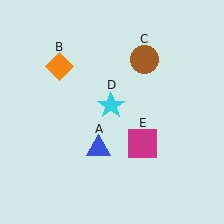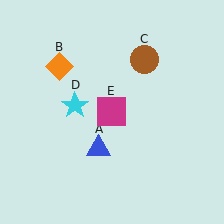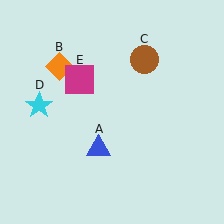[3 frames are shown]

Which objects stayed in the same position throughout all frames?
Blue triangle (object A) and orange diamond (object B) and brown circle (object C) remained stationary.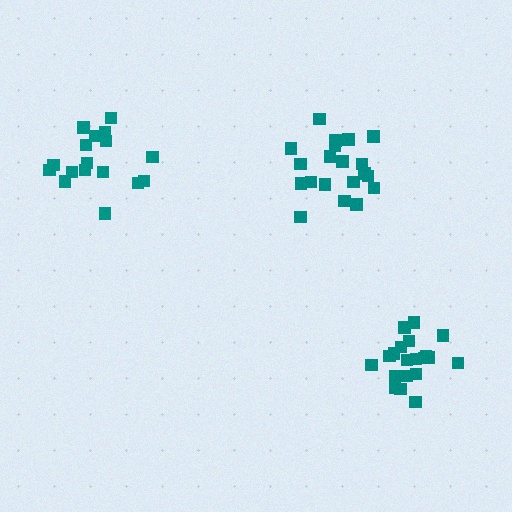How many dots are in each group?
Group 1: 17 dots, Group 2: 20 dots, Group 3: 20 dots (57 total).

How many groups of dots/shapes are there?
There are 3 groups.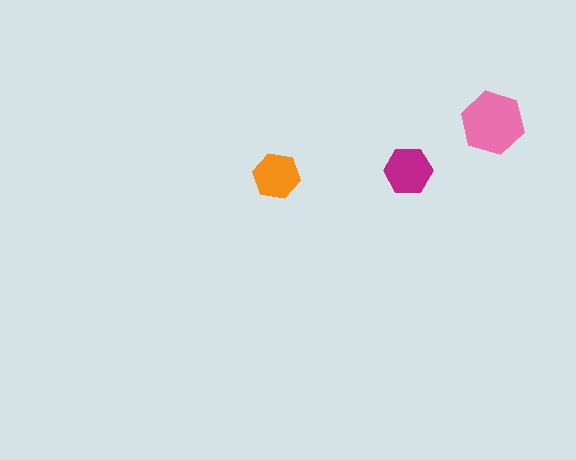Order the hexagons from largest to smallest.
the pink one, the magenta one, the orange one.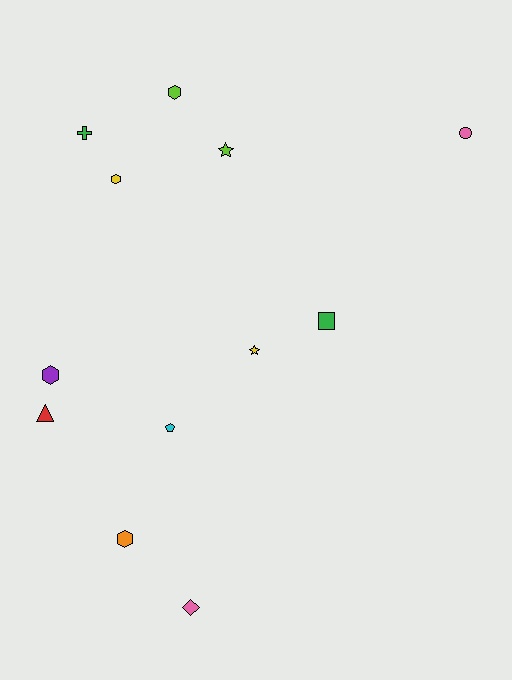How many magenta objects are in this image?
There are no magenta objects.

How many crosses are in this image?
There is 1 cross.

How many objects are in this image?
There are 12 objects.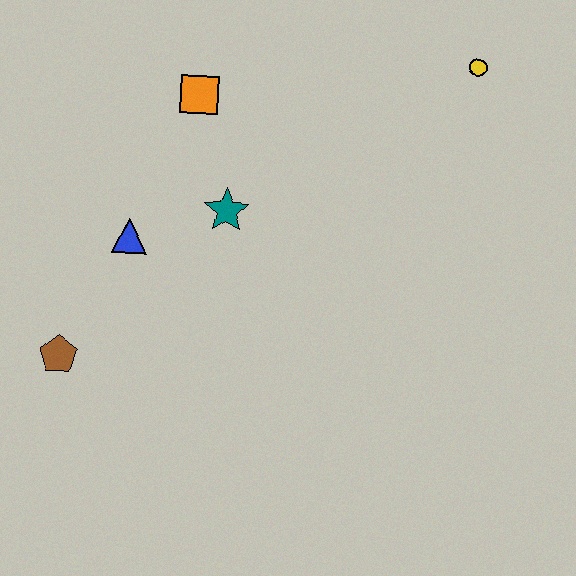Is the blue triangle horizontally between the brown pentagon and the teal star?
Yes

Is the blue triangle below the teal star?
Yes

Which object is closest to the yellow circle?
The orange square is closest to the yellow circle.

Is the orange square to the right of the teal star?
No